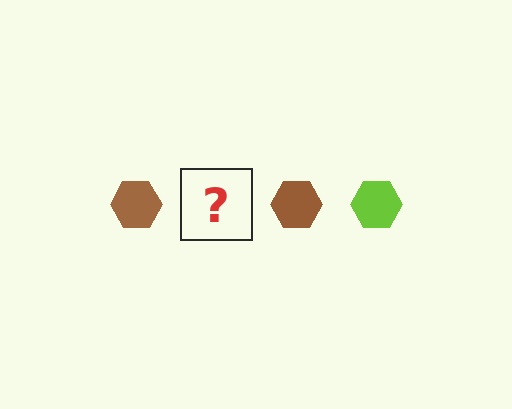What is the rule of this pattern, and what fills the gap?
The rule is that the pattern cycles through brown, lime hexagons. The gap should be filled with a lime hexagon.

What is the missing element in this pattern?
The missing element is a lime hexagon.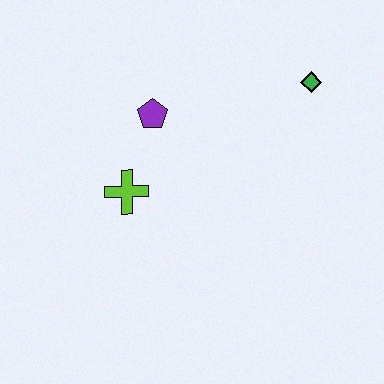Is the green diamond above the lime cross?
Yes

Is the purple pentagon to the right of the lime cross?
Yes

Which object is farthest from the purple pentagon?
The green diamond is farthest from the purple pentagon.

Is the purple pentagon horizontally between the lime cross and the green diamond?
Yes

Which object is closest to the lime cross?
The purple pentagon is closest to the lime cross.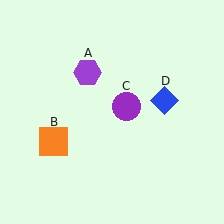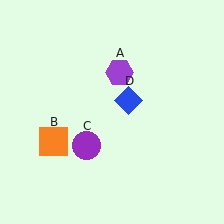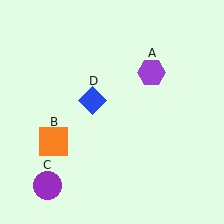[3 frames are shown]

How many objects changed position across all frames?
3 objects changed position: purple hexagon (object A), purple circle (object C), blue diamond (object D).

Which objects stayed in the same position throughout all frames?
Orange square (object B) remained stationary.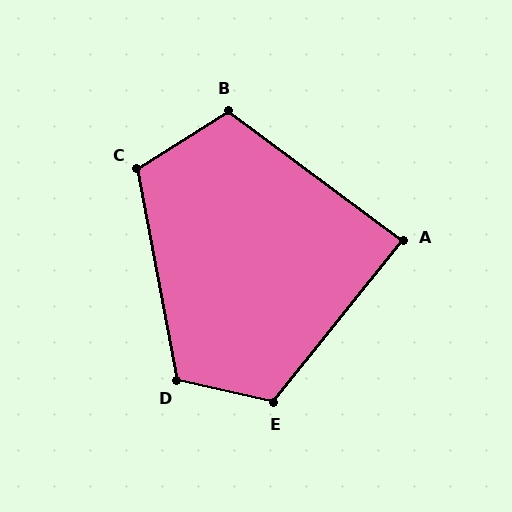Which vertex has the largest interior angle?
E, at approximately 116 degrees.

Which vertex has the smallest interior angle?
A, at approximately 88 degrees.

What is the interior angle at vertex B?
Approximately 111 degrees (obtuse).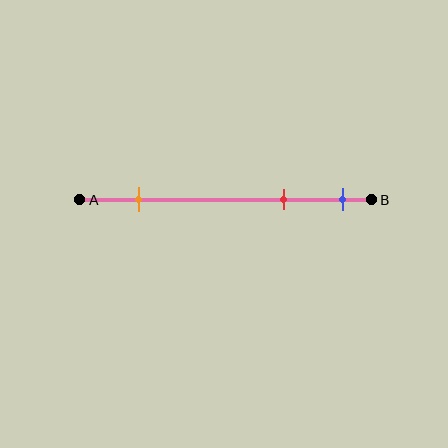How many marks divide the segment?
There are 3 marks dividing the segment.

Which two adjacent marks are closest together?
The red and blue marks are the closest adjacent pair.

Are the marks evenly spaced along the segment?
No, the marks are not evenly spaced.